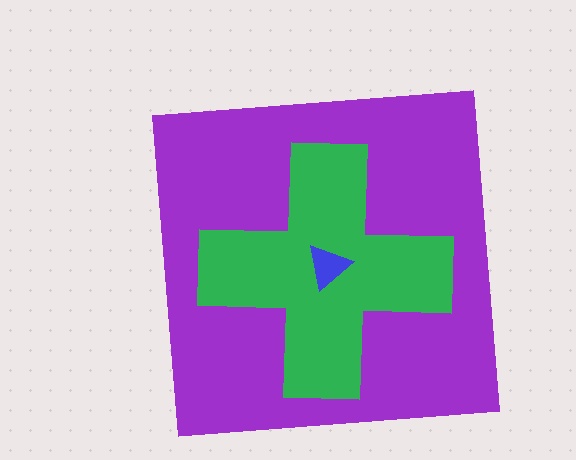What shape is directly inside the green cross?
The blue triangle.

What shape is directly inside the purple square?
The green cross.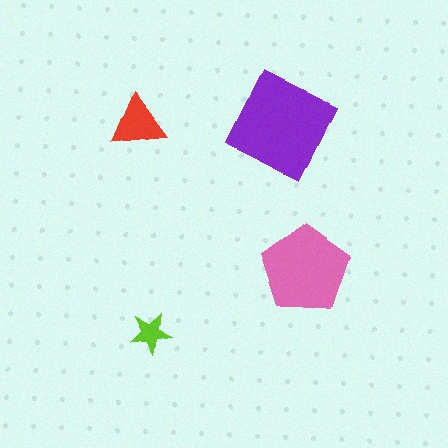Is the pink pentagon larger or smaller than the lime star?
Larger.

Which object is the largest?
The purple diamond.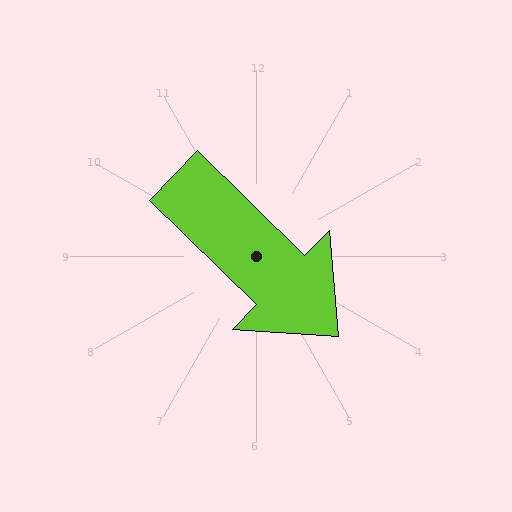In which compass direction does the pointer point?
Southeast.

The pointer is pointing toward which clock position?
Roughly 4 o'clock.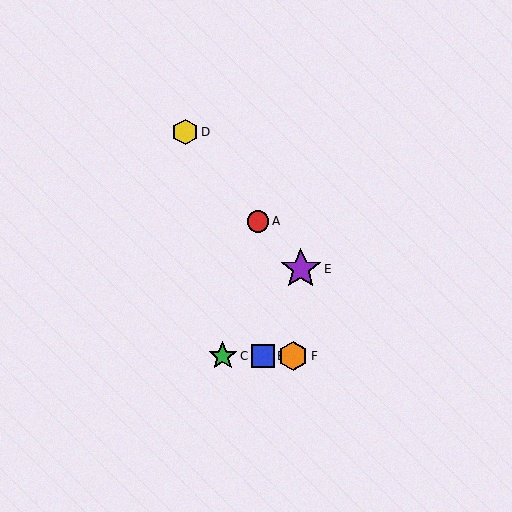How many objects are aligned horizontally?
3 objects (B, C, F) are aligned horizontally.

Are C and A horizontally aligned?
No, C is at y≈356 and A is at y≈221.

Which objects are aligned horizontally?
Objects B, C, F are aligned horizontally.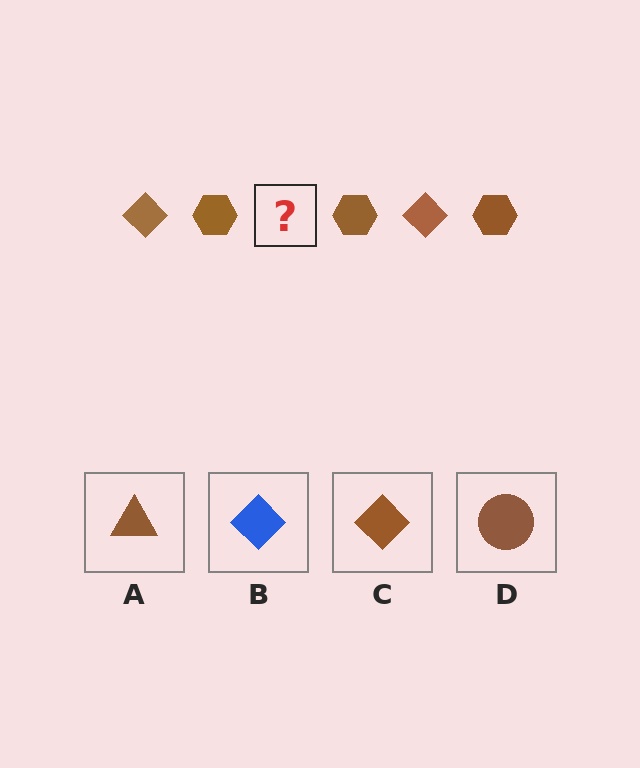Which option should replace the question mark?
Option C.